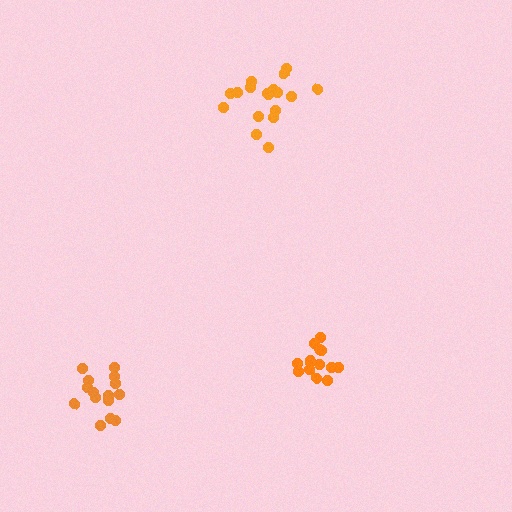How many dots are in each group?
Group 1: 18 dots, Group 2: 14 dots, Group 3: 15 dots (47 total).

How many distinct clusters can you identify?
There are 3 distinct clusters.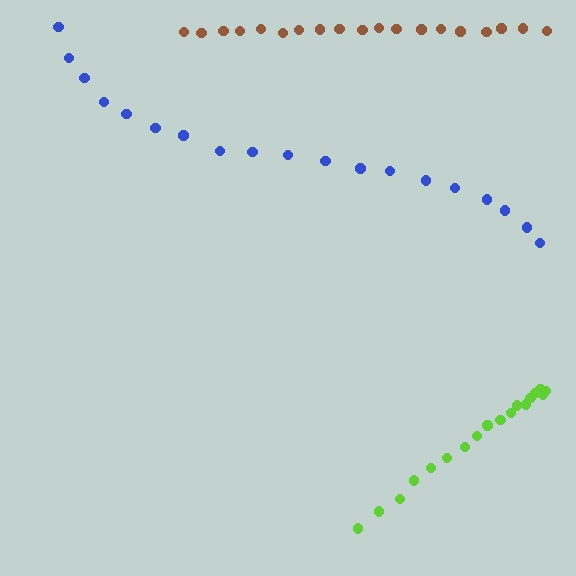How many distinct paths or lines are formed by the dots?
There are 3 distinct paths.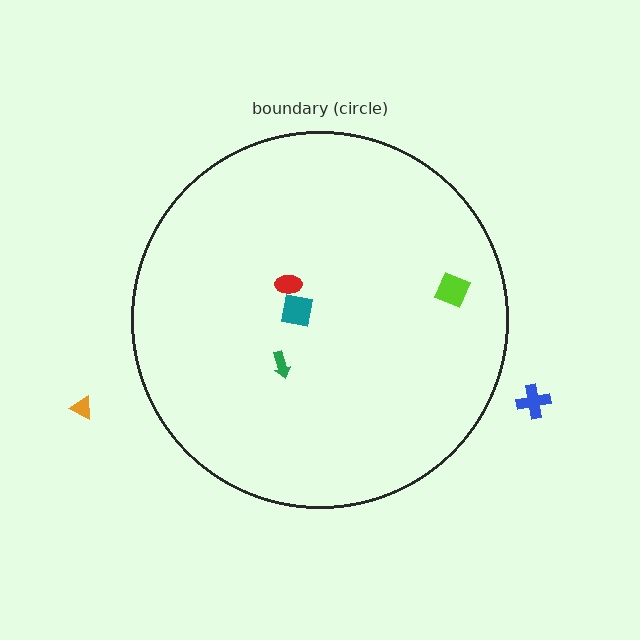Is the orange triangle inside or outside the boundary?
Outside.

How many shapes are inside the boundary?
4 inside, 2 outside.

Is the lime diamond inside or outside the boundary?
Inside.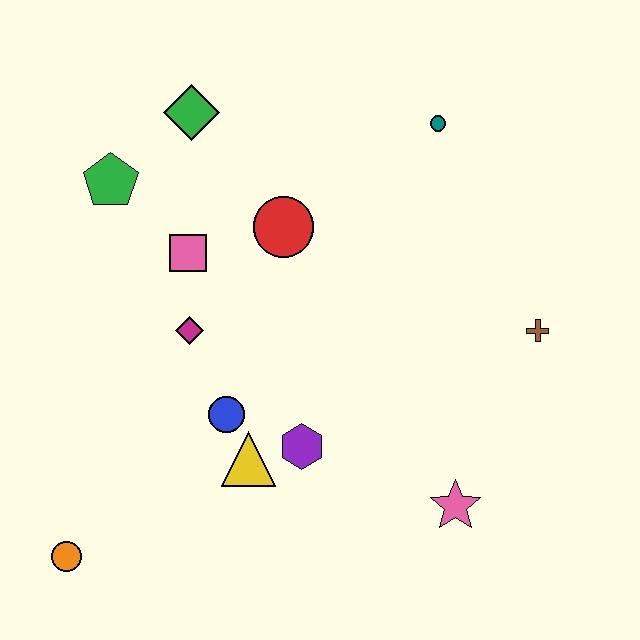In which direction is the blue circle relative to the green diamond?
The blue circle is below the green diamond.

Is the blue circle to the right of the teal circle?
No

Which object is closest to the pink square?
The magenta diamond is closest to the pink square.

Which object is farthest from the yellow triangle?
The teal circle is farthest from the yellow triangle.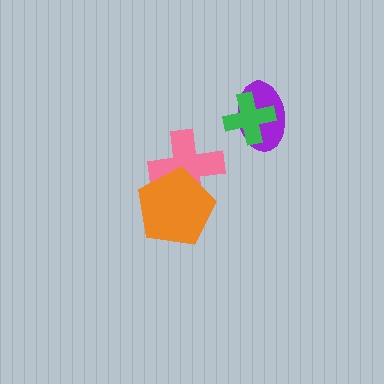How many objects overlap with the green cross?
1 object overlaps with the green cross.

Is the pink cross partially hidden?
Yes, it is partially covered by another shape.